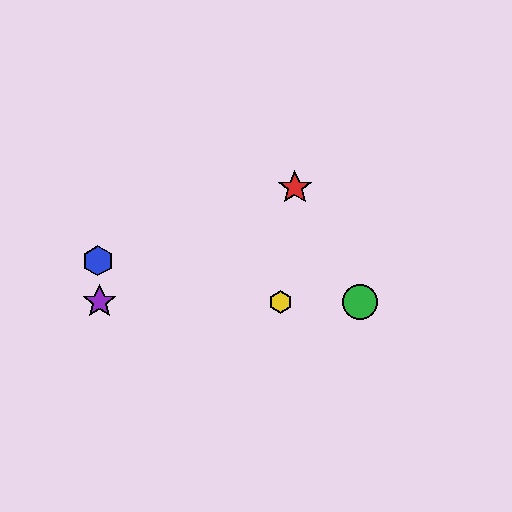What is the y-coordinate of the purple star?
The purple star is at y≈302.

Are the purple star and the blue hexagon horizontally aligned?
No, the purple star is at y≈302 and the blue hexagon is at y≈261.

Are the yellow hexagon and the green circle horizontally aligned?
Yes, both are at y≈302.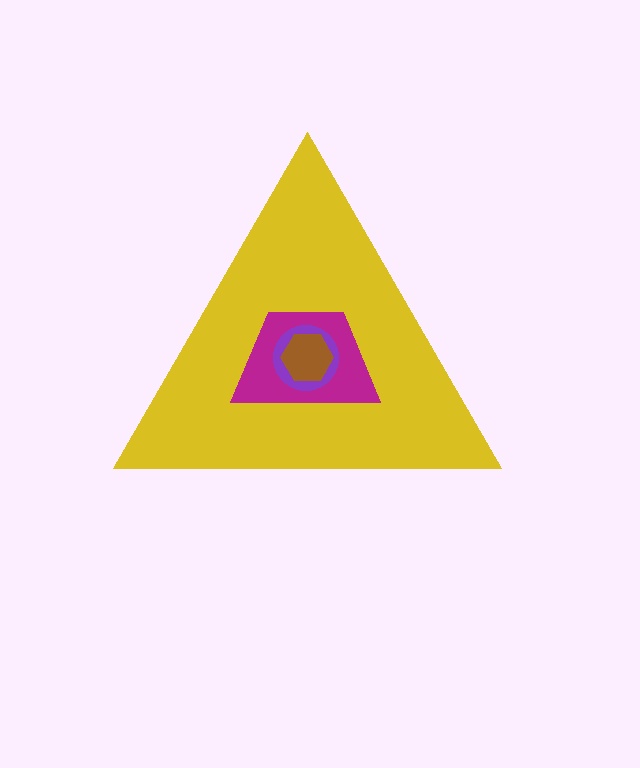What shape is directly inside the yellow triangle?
The magenta trapezoid.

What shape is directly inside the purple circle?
The brown hexagon.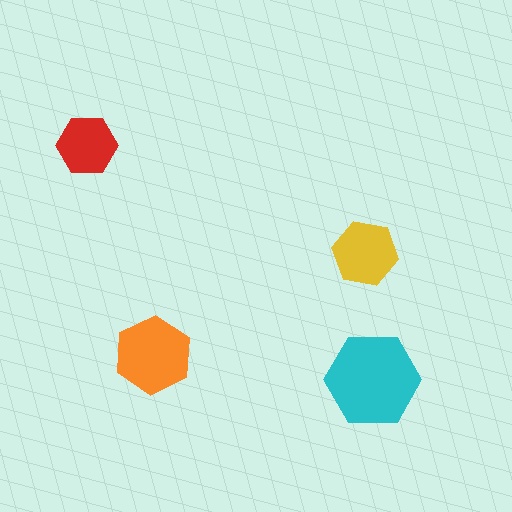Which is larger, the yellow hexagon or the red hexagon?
The yellow one.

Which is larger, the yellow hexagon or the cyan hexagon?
The cyan one.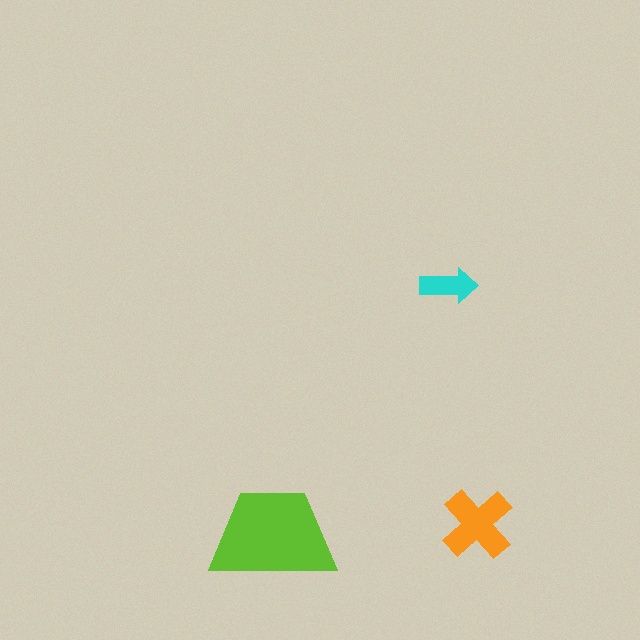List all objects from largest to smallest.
The lime trapezoid, the orange cross, the cyan arrow.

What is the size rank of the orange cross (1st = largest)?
2nd.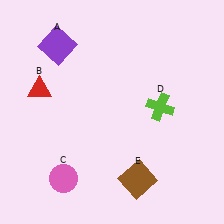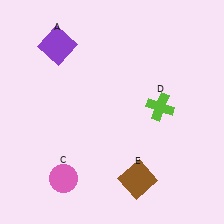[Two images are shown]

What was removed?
The red triangle (B) was removed in Image 2.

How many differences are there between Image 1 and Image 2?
There is 1 difference between the two images.